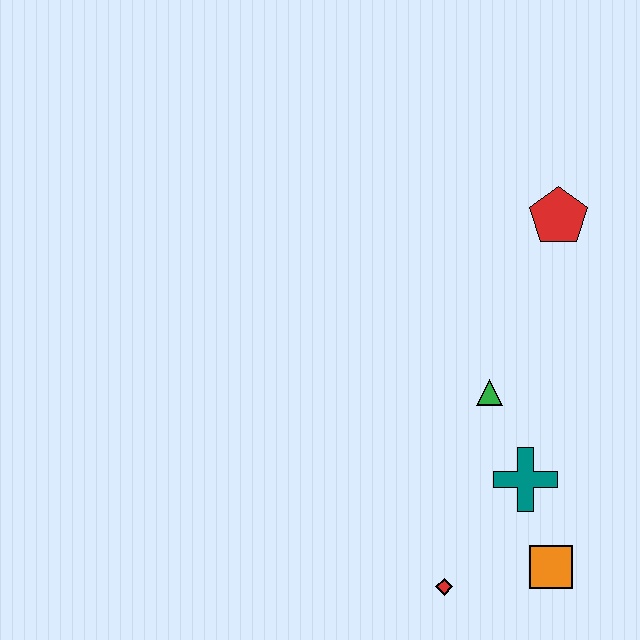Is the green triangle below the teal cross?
No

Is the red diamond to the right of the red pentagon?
No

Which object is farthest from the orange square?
The red pentagon is farthest from the orange square.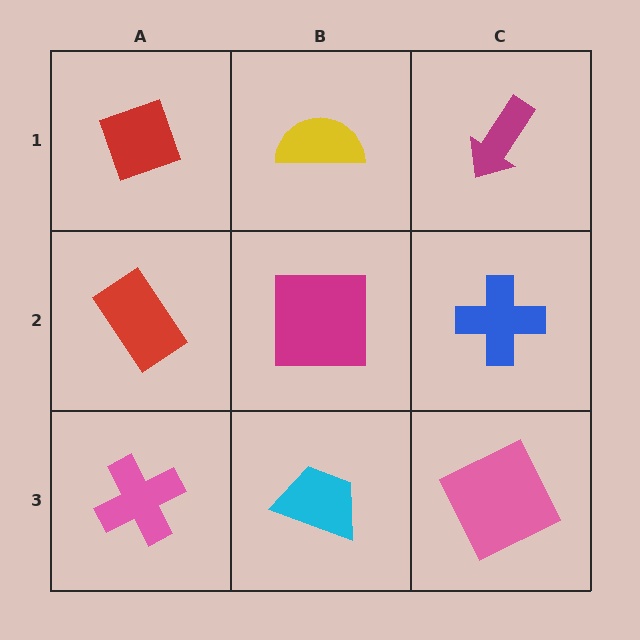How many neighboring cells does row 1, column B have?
3.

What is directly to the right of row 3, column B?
A pink square.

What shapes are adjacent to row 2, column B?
A yellow semicircle (row 1, column B), a cyan trapezoid (row 3, column B), a red rectangle (row 2, column A), a blue cross (row 2, column C).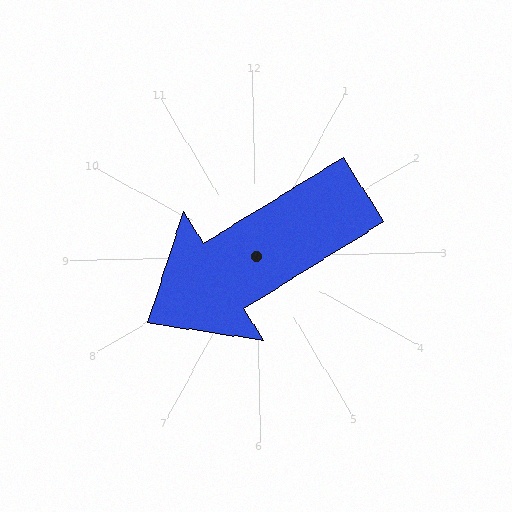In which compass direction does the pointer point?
Southwest.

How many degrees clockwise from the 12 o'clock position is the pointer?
Approximately 240 degrees.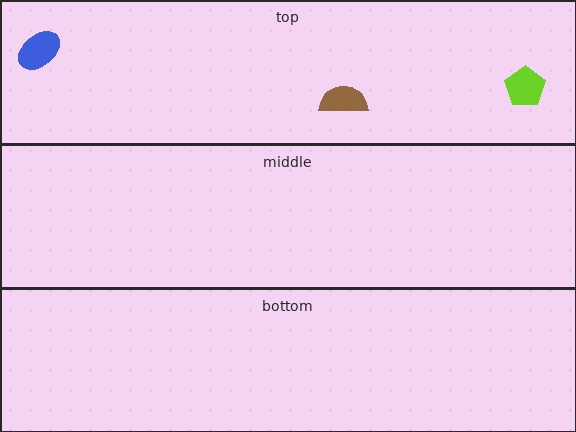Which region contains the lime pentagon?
The top region.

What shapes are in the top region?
The brown semicircle, the lime pentagon, the blue ellipse.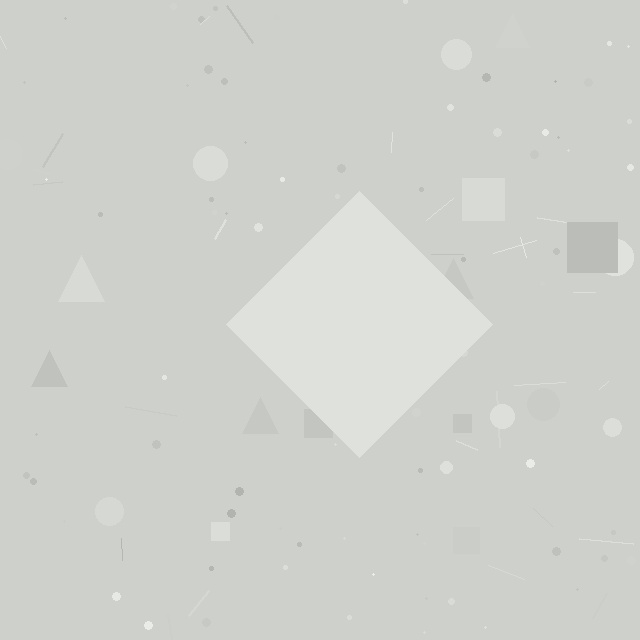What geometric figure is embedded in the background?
A diamond is embedded in the background.